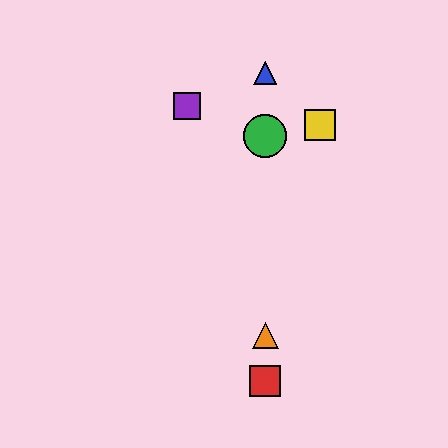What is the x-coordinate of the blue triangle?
The blue triangle is at x≈265.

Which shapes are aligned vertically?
The red square, the blue triangle, the green circle, the orange triangle are aligned vertically.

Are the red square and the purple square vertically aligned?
No, the red square is at x≈265 and the purple square is at x≈187.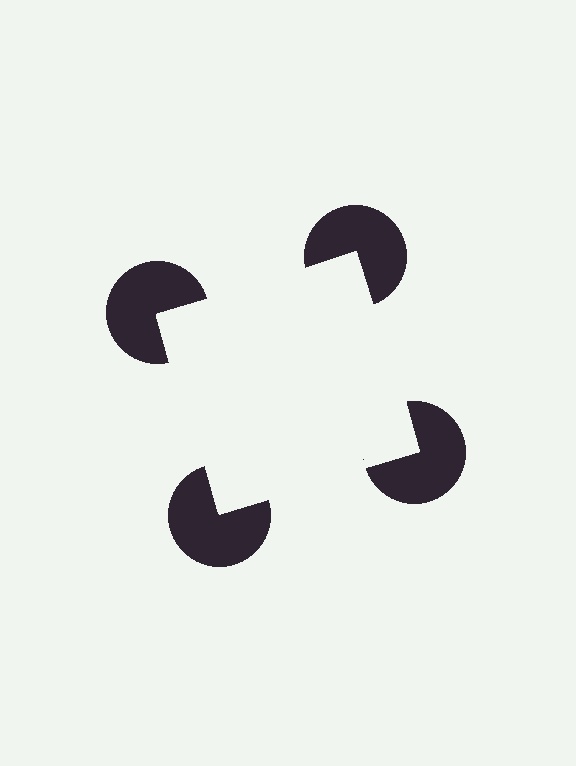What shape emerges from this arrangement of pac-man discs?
An illusory square — its edges are inferred from the aligned wedge cuts in the pac-man discs, not physically drawn.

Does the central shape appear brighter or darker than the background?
It typically appears slightly brighter than the background, even though no actual brightness change is drawn.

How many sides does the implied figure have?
4 sides.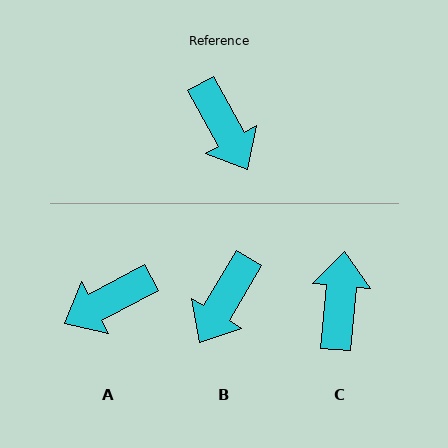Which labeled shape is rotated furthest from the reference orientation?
C, about 146 degrees away.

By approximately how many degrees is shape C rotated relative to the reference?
Approximately 146 degrees counter-clockwise.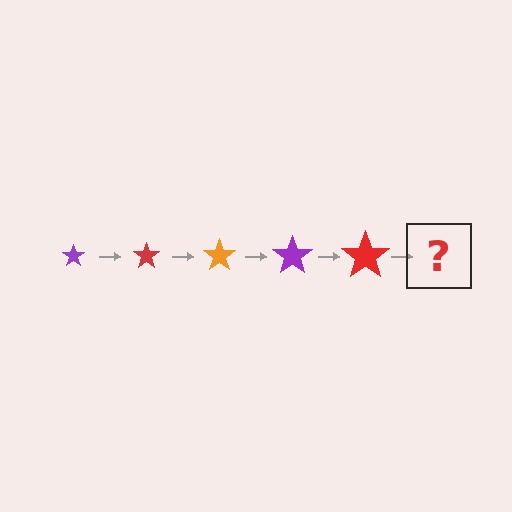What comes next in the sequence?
The next element should be an orange star, larger than the previous one.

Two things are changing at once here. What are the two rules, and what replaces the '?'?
The two rules are that the star grows larger each step and the color cycles through purple, red, and orange. The '?' should be an orange star, larger than the previous one.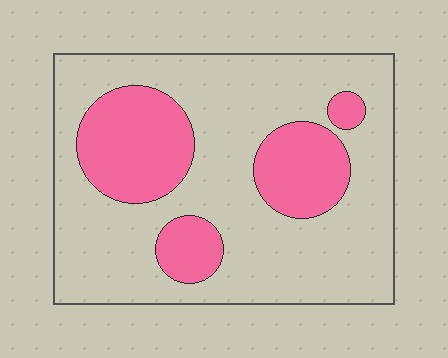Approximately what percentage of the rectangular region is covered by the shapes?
Approximately 25%.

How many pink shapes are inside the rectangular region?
4.